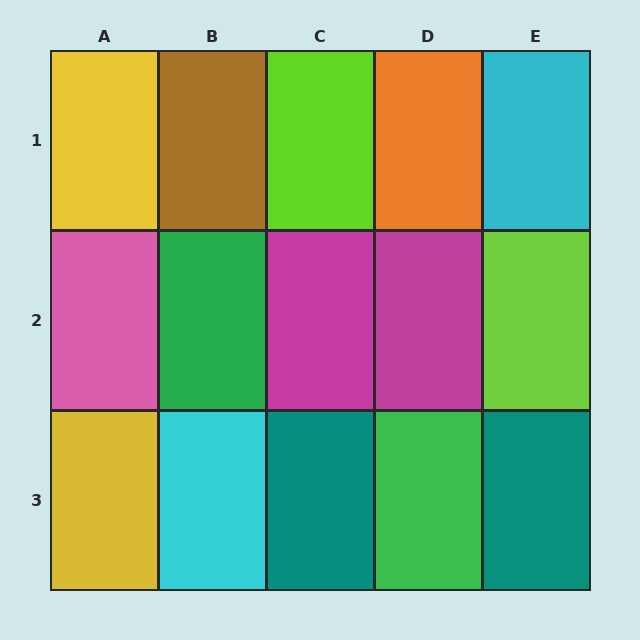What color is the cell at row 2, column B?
Green.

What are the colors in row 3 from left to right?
Yellow, cyan, teal, green, teal.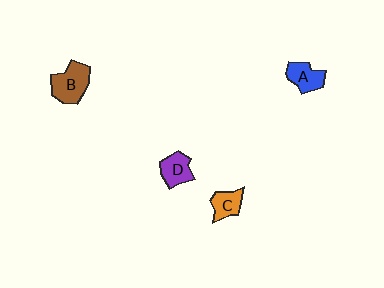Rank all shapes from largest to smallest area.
From largest to smallest: B (brown), A (blue), D (purple), C (orange).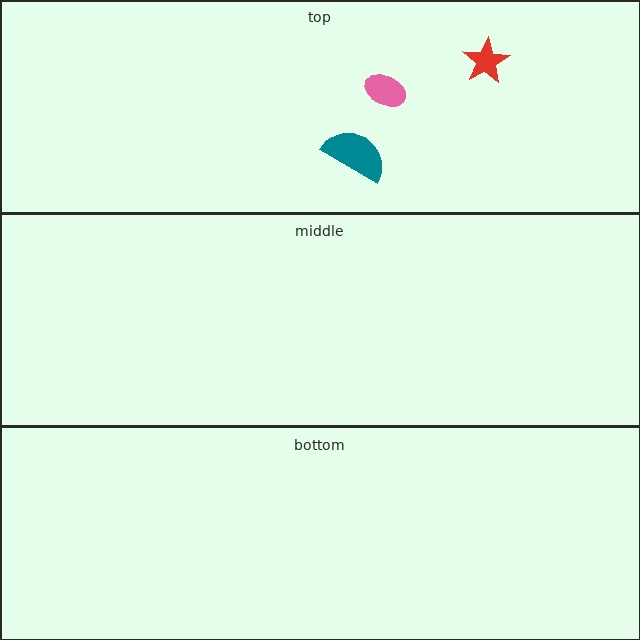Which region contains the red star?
The top region.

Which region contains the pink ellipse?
The top region.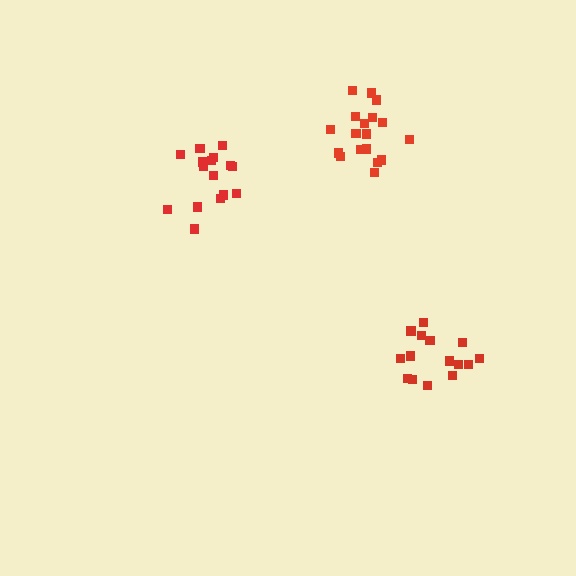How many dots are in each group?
Group 1: 16 dots, Group 2: 18 dots, Group 3: 15 dots (49 total).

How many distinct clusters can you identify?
There are 3 distinct clusters.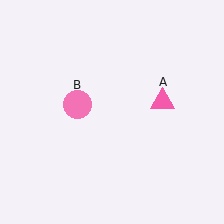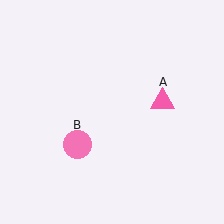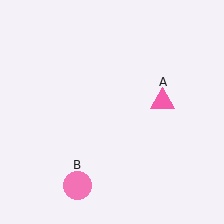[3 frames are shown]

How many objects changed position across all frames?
1 object changed position: pink circle (object B).